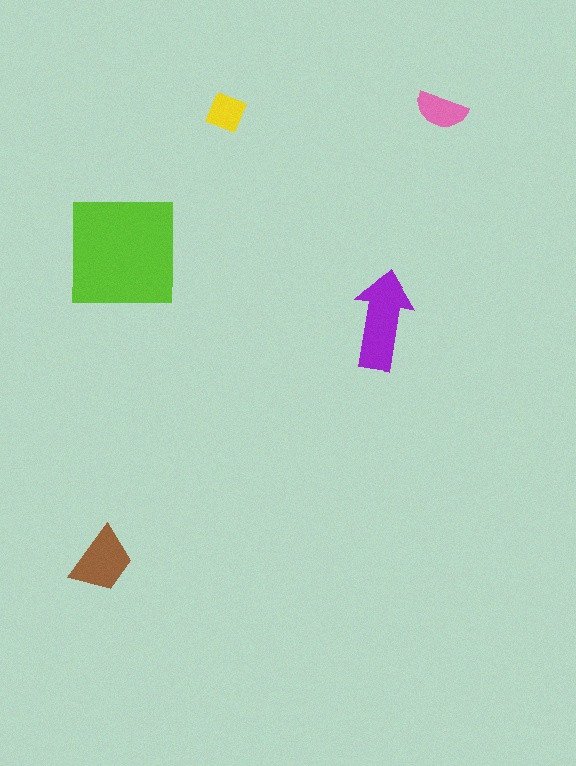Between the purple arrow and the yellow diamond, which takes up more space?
The purple arrow.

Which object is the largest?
The lime square.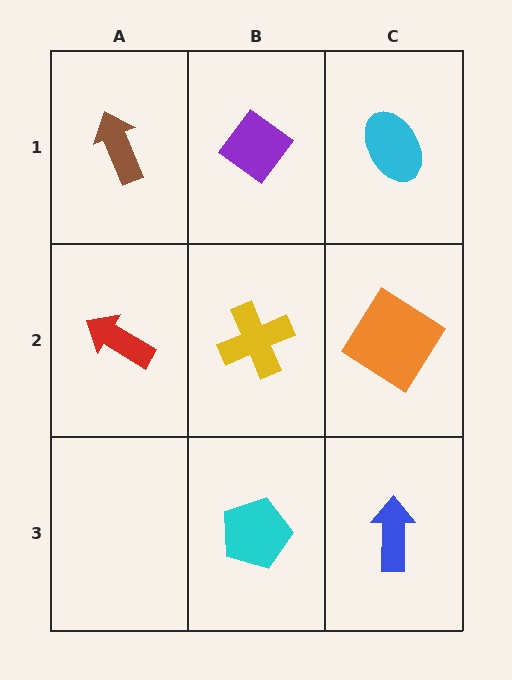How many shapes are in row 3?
2 shapes.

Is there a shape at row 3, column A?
No, that cell is empty.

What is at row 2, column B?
A yellow cross.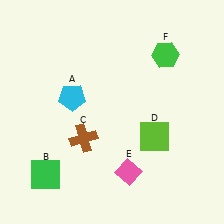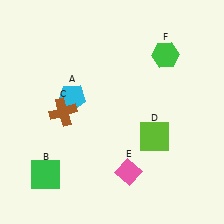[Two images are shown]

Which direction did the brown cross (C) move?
The brown cross (C) moved up.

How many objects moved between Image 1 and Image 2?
1 object moved between the two images.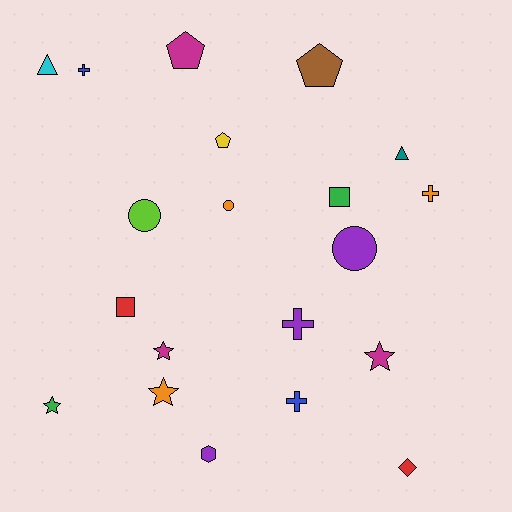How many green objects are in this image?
There are 2 green objects.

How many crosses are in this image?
There are 4 crosses.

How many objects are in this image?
There are 20 objects.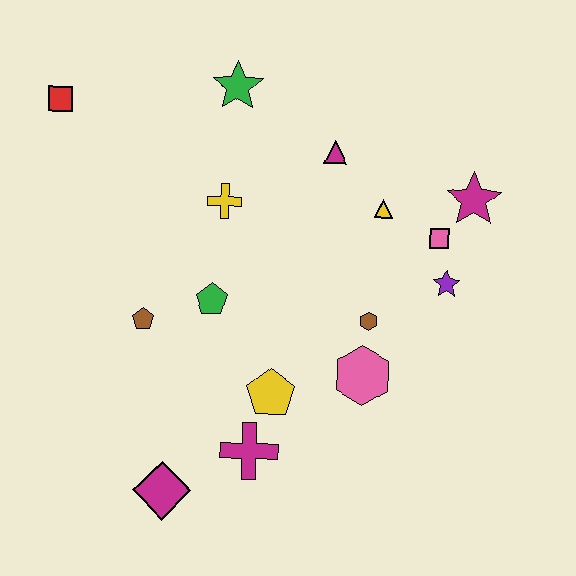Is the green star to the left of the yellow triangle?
Yes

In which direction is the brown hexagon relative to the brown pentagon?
The brown hexagon is to the right of the brown pentagon.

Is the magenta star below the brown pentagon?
No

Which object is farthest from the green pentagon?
The magenta star is farthest from the green pentagon.